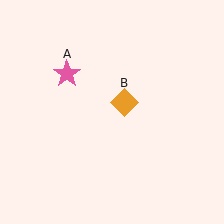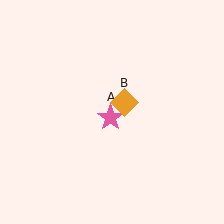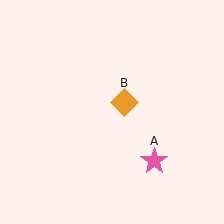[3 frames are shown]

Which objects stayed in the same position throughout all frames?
Orange diamond (object B) remained stationary.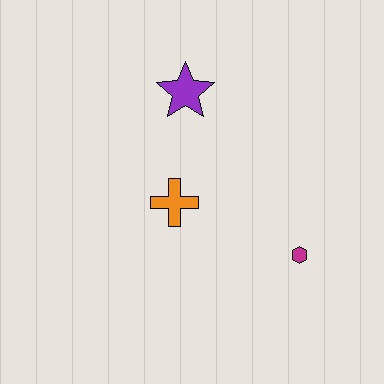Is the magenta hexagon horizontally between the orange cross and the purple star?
No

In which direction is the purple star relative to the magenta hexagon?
The purple star is above the magenta hexagon.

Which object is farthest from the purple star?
The magenta hexagon is farthest from the purple star.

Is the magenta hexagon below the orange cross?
Yes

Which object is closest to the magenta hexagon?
The orange cross is closest to the magenta hexagon.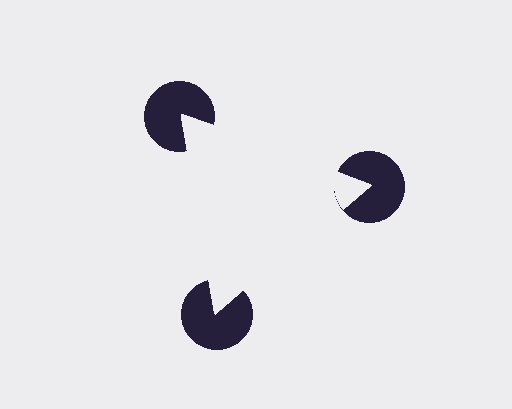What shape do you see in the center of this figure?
An illusory triangle — its edges are inferred from the aligned wedge cuts in the pac-man discs, not physically drawn.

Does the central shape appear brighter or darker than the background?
It typically appears slightly brighter than the background, even though no actual brightness change is drawn.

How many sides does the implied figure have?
3 sides.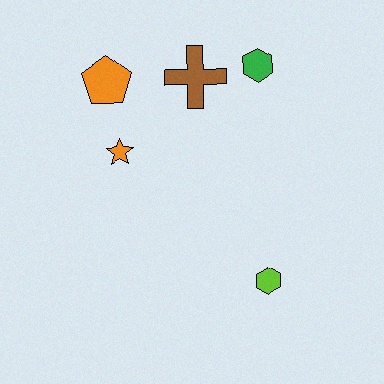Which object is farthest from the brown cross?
The lime hexagon is farthest from the brown cross.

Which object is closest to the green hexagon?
The brown cross is closest to the green hexagon.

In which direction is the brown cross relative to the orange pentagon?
The brown cross is to the right of the orange pentagon.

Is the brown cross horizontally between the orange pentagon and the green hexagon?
Yes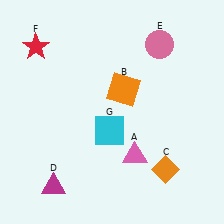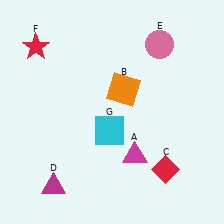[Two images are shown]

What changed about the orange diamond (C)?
In Image 1, C is orange. In Image 2, it changed to red.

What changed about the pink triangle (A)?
In Image 1, A is pink. In Image 2, it changed to magenta.